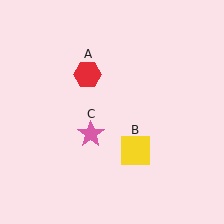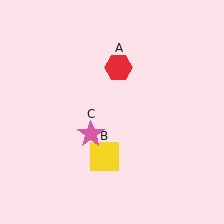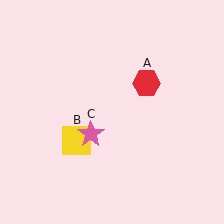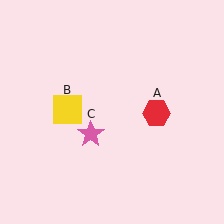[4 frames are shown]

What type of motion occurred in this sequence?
The red hexagon (object A), yellow square (object B) rotated clockwise around the center of the scene.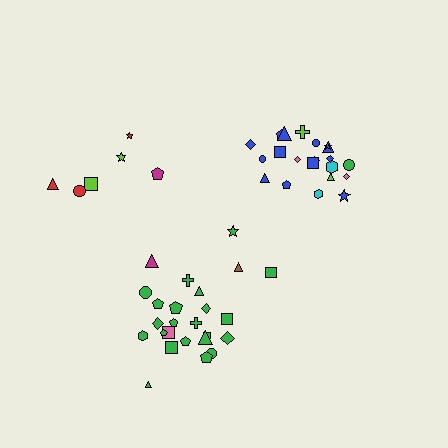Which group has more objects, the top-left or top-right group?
The top-right group.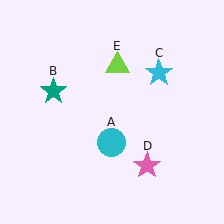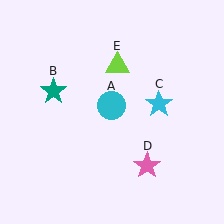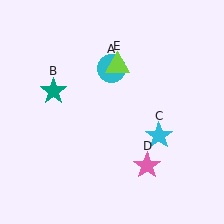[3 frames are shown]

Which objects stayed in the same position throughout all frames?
Teal star (object B) and pink star (object D) and lime triangle (object E) remained stationary.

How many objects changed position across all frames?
2 objects changed position: cyan circle (object A), cyan star (object C).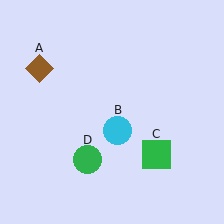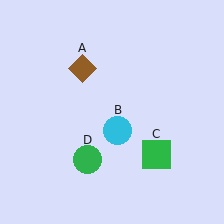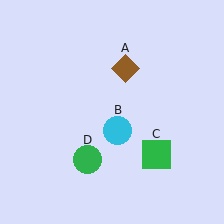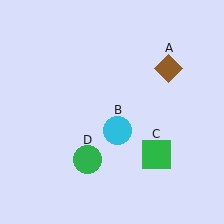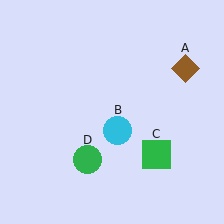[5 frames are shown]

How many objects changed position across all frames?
1 object changed position: brown diamond (object A).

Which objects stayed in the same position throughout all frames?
Cyan circle (object B) and green square (object C) and green circle (object D) remained stationary.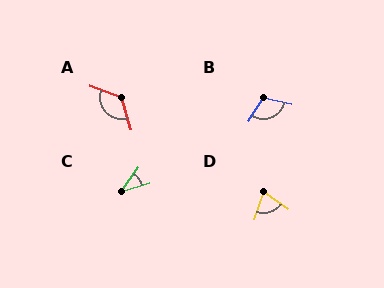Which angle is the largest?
A, at approximately 126 degrees.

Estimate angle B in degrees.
Approximately 109 degrees.